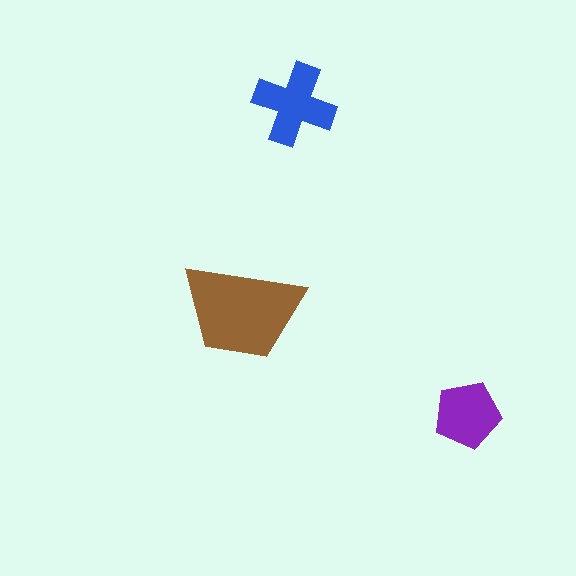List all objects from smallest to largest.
The purple pentagon, the blue cross, the brown trapezoid.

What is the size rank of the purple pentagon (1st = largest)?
3rd.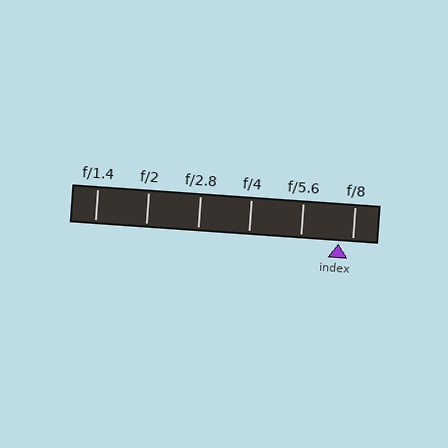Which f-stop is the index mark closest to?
The index mark is closest to f/8.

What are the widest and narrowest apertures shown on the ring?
The widest aperture shown is f/1.4 and the narrowest is f/8.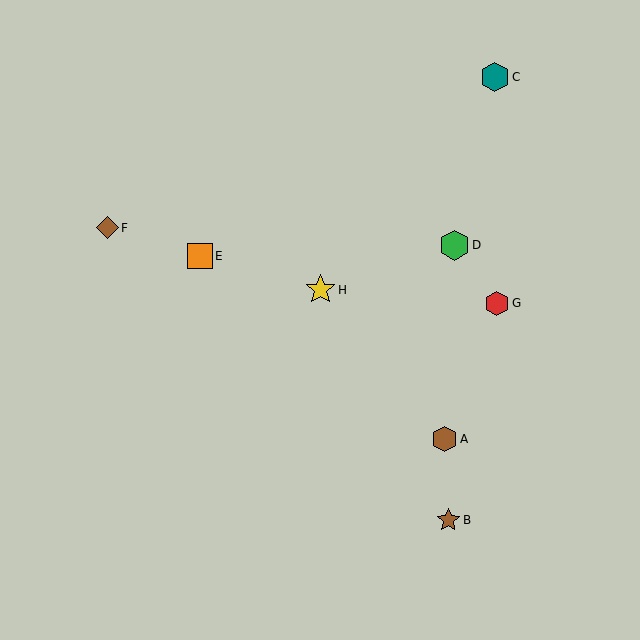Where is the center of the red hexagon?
The center of the red hexagon is at (497, 303).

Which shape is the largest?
The green hexagon (labeled D) is the largest.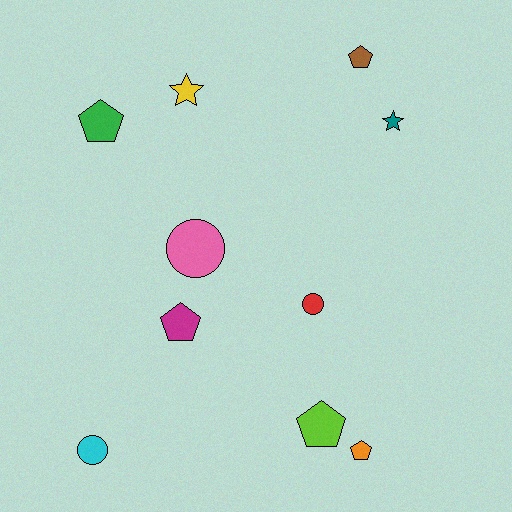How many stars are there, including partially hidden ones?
There are 2 stars.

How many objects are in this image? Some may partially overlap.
There are 10 objects.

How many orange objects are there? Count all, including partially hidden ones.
There is 1 orange object.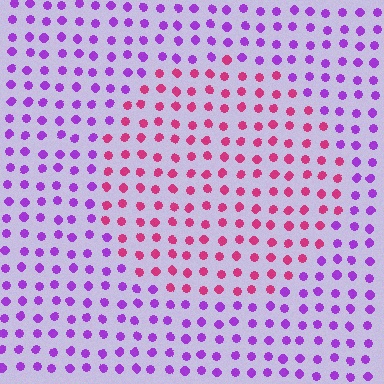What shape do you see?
I see a circle.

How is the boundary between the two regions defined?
The boundary is defined purely by a slight shift in hue (about 50 degrees). Spacing, size, and orientation are identical on both sides.